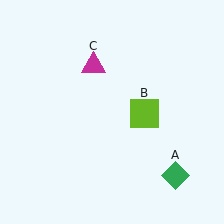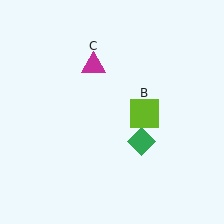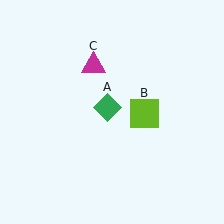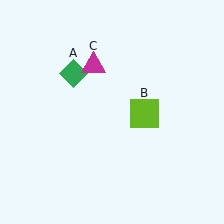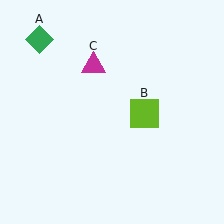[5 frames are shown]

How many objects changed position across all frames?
1 object changed position: green diamond (object A).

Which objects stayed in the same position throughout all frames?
Lime square (object B) and magenta triangle (object C) remained stationary.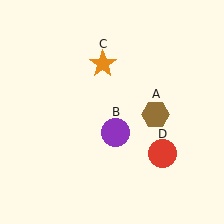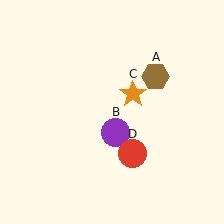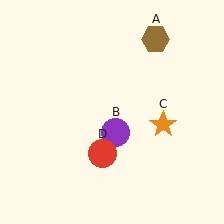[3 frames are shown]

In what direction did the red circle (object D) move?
The red circle (object D) moved left.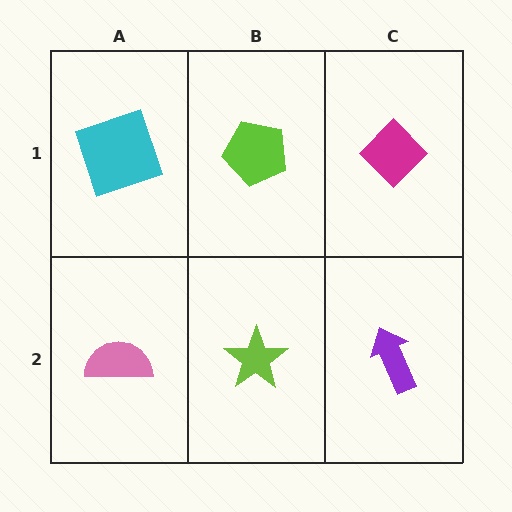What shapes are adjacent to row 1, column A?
A pink semicircle (row 2, column A), a lime pentagon (row 1, column B).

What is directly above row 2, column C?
A magenta diamond.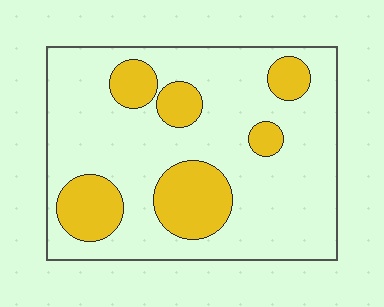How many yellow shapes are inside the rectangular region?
6.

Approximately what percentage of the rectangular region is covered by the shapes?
Approximately 25%.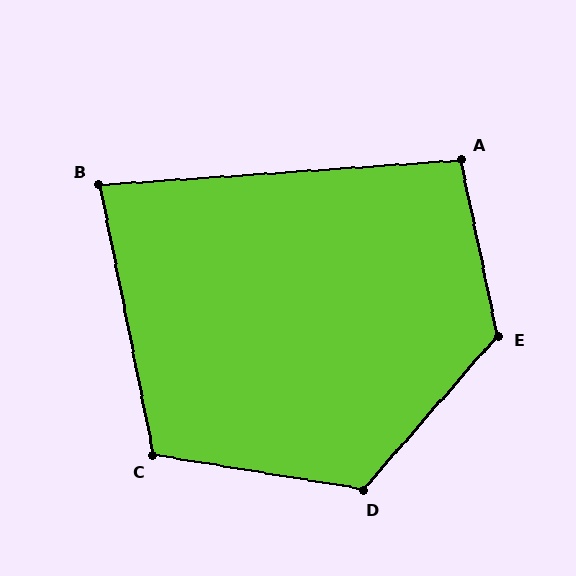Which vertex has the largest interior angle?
E, at approximately 127 degrees.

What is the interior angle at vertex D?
Approximately 122 degrees (obtuse).